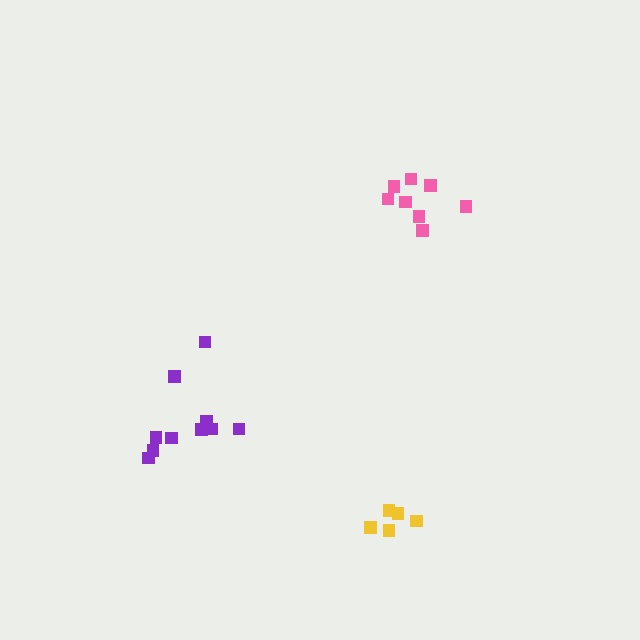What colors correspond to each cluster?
The clusters are colored: purple, pink, yellow.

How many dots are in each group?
Group 1: 10 dots, Group 2: 8 dots, Group 3: 5 dots (23 total).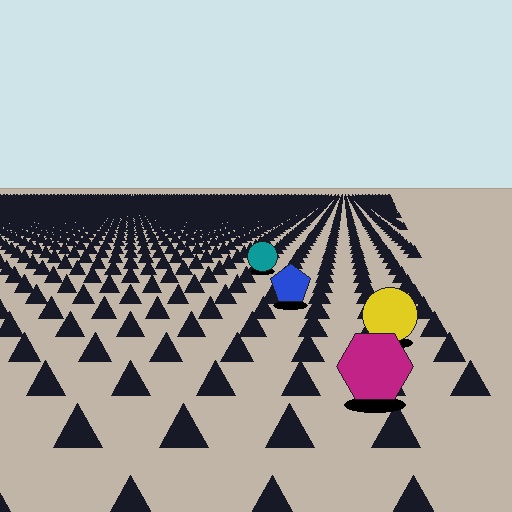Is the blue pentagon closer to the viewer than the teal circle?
Yes. The blue pentagon is closer — you can tell from the texture gradient: the ground texture is coarser near it.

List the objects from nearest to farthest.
From nearest to farthest: the magenta hexagon, the yellow circle, the blue pentagon, the teal circle.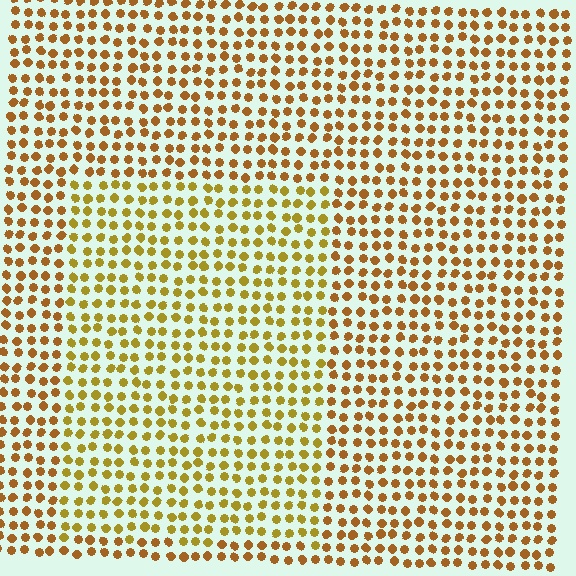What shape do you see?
I see a rectangle.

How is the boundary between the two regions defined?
The boundary is defined purely by a slight shift in hue (about 23 degrees). Spacing, size, and orientation are identical on both sides.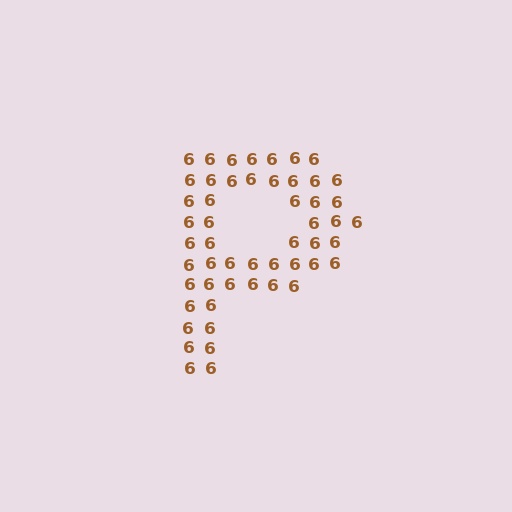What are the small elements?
The small elements are digit 6's.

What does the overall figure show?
The overall figure shows the letter P.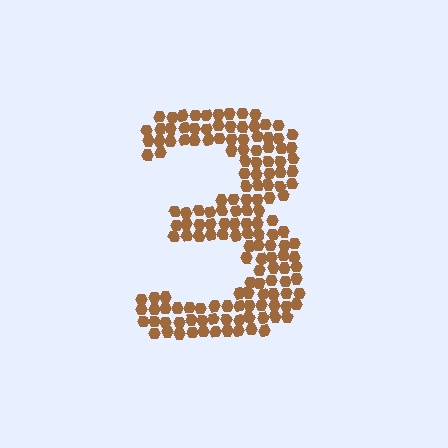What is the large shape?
The large shape is the digit 3.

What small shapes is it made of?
It is made of small hexagons.